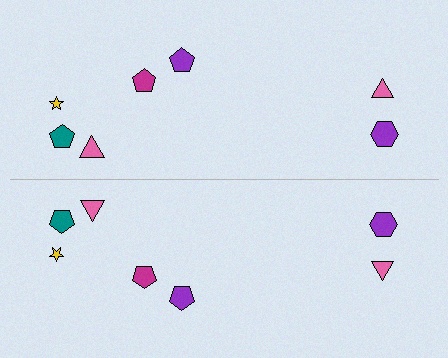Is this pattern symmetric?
Yes, this pattern has bilateral (reflection) symmetry.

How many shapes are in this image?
There are 14 shapes in this image.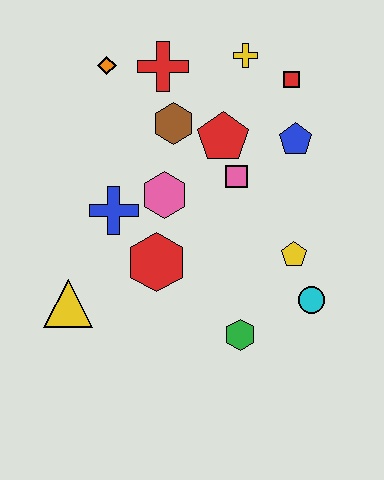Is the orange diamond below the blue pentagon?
No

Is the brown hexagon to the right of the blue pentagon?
No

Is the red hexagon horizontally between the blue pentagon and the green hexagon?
No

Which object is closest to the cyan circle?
The yellow pentagon is closest to the cyan circle.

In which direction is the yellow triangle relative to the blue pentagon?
The yellow triangle is to the left of the blue pentagon.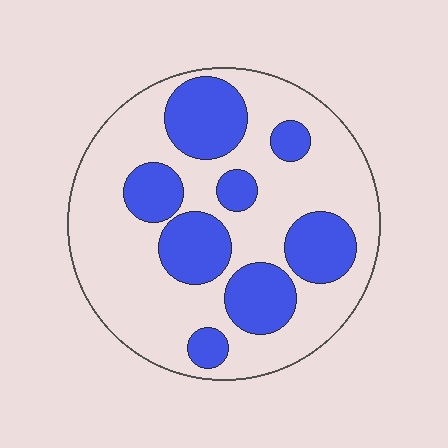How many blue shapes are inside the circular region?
8.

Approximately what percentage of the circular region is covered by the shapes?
Approximately 35%.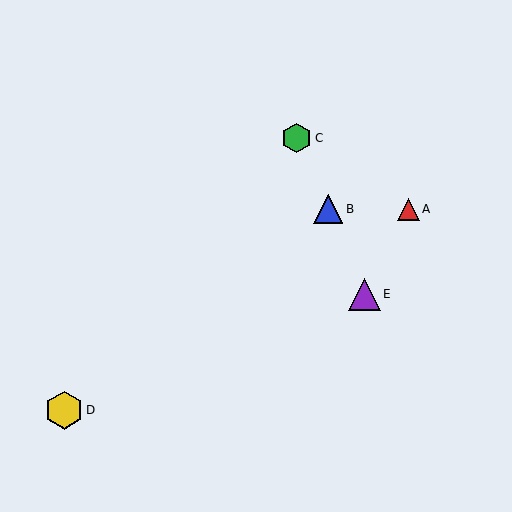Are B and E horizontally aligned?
No, B is at y≈209 and E is at y≈294.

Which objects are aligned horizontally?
Objects A, B are aligned horizontally.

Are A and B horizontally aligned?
Yes, both are at y≈209.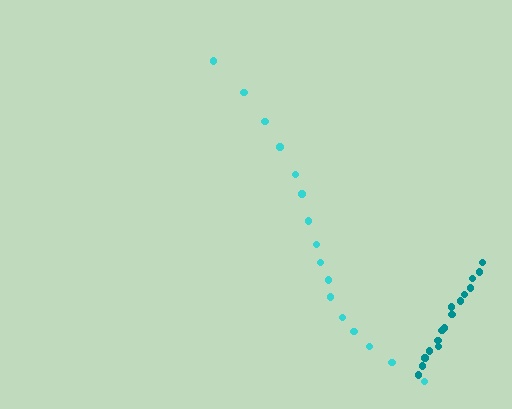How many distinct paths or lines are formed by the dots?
There are 2 distinct paths.